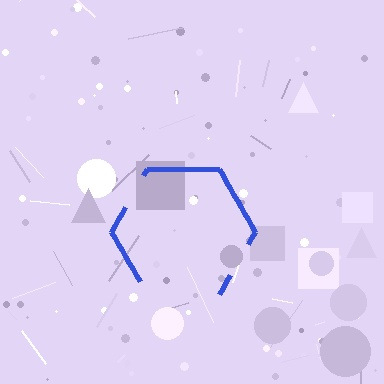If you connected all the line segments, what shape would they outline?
They would outline a hexagon.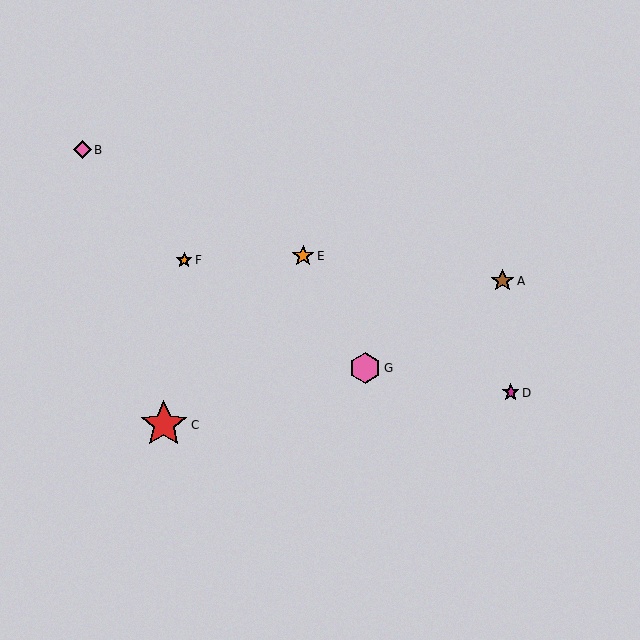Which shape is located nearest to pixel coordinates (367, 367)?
The pink hexagon (labeled G) at (365, 368) is nearest to that location.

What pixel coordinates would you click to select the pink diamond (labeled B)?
Click at (82, 150) to select the pink diamond B.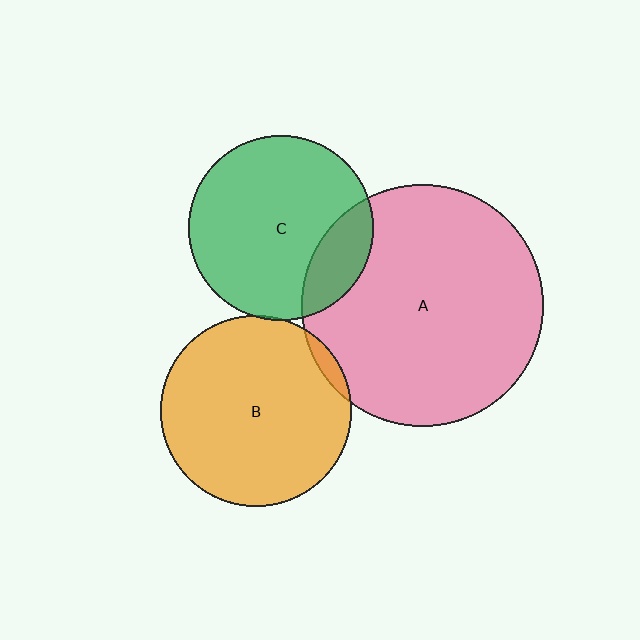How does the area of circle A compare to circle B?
Approximately 1.6 times.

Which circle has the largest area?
Circle A (pink).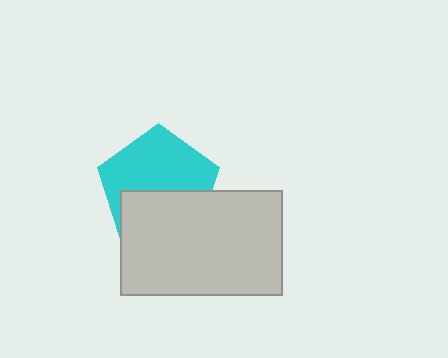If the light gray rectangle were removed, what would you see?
You would see the complete cyan pentagon.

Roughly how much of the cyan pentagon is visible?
About half of it is visible (roughly 57%).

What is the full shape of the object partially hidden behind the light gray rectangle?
The partially hidden object is a cyan pentagon.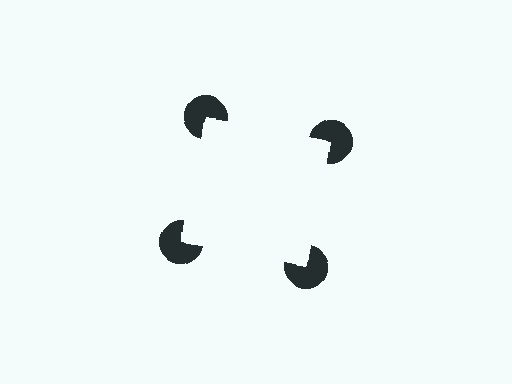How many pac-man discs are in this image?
There are 4 — one at each vertex of the illusory square.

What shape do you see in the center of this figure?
An illusory square — its edges are inferred from the aligned wedge cuts in the pac-man discs, not physically drawn.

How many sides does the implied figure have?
4 sides.